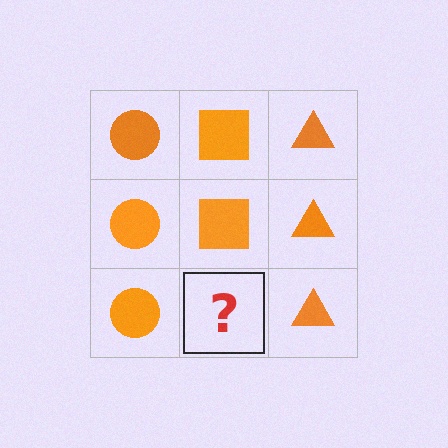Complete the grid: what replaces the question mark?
The question mark should be replaced with an orange square.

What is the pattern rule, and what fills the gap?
The rule is that each column has a consistent shape. The gap should be filled with an orange square.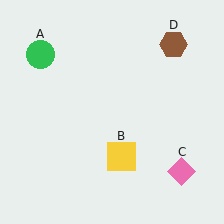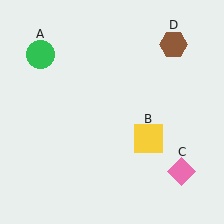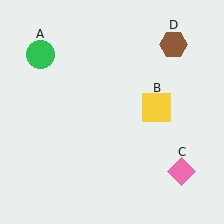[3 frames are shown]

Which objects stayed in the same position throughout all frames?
Green circle (object A) and pink diamond (object C) and brown hexagon (object D) remained stationary.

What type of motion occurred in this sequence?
The yellow square (object B) rotated counterclockwise around the center of the scene.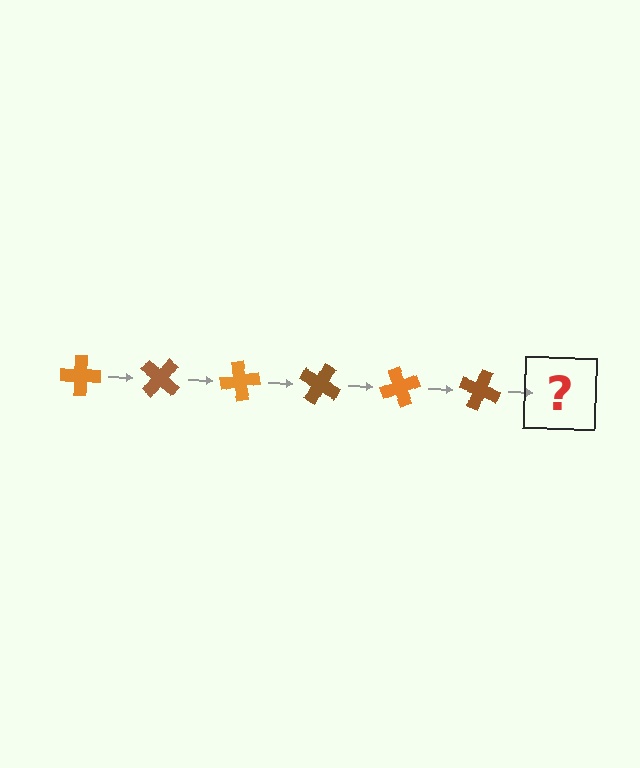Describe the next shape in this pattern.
It should be an orange cross, rotated 240 degrees from the start.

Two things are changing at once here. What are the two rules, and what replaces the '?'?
The two rules are that it rotates 40 degrees each step and the color cycles through orange and brown. The '?' should be an orange cross, rotated 240 degrees from the start.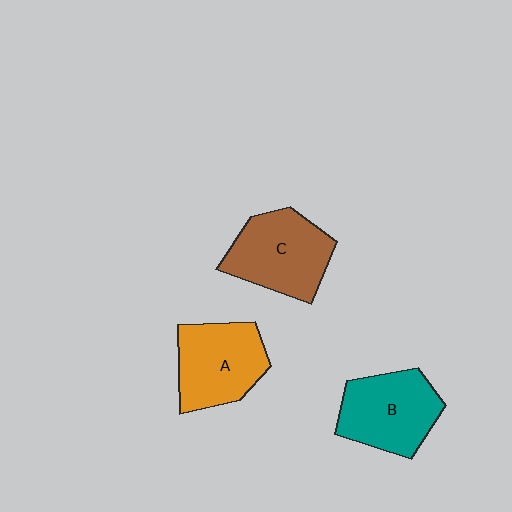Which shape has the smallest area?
Shape A (orange).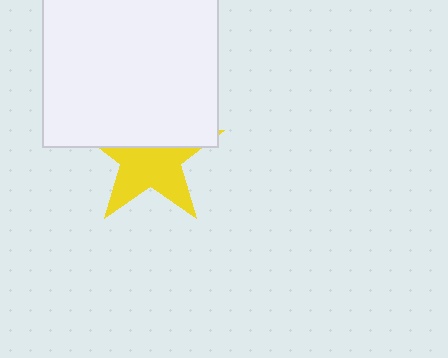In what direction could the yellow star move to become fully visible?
The yellow star could move down. That would shift it out from behind the white square entirely.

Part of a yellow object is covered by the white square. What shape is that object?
It is a star.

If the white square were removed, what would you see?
You would see the complete yellow star.